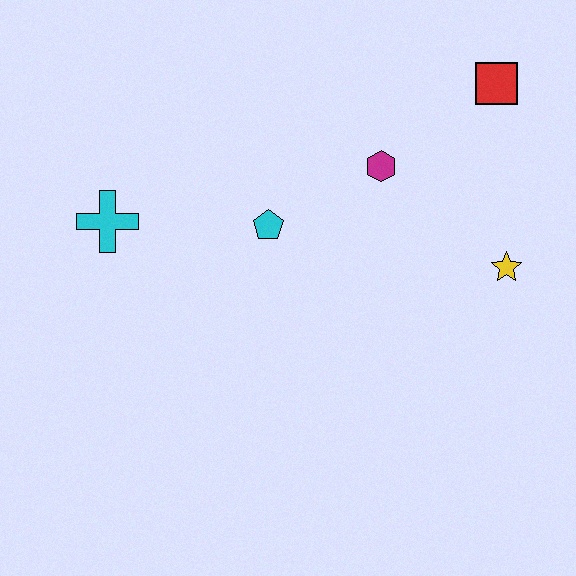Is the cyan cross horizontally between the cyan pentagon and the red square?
No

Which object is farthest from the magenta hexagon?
The cyan cross is farthest from the magenta hexagon.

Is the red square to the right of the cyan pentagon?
Yes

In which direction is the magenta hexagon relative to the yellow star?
The magenta hexagon is to the left of the yellow star.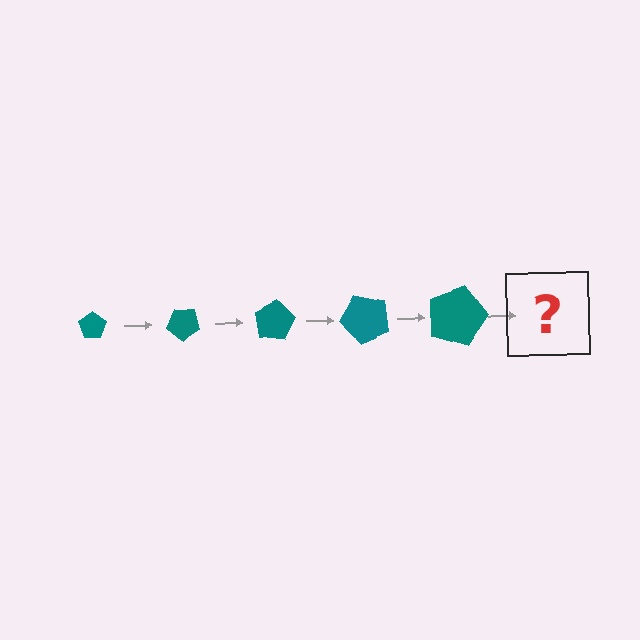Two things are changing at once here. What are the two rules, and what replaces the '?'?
The two rules are that the pentagon grows larger each step and it rotates 40 degrees each step. The '?' should be a pentagon, larger than the previous one and rotated 200 degrees from the start.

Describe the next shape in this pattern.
It should be a pentagon, larger than the previous one and rotated 200 degrees from the start.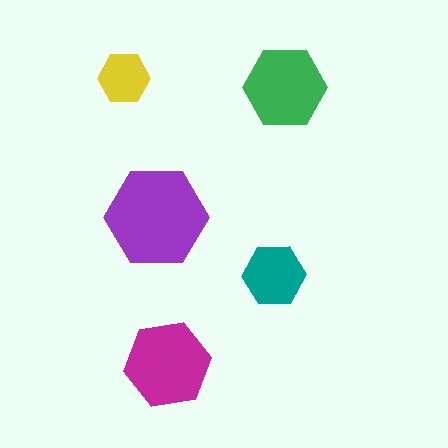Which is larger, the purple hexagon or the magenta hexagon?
The purple one.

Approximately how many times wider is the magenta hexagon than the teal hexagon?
About 1.5 times wider.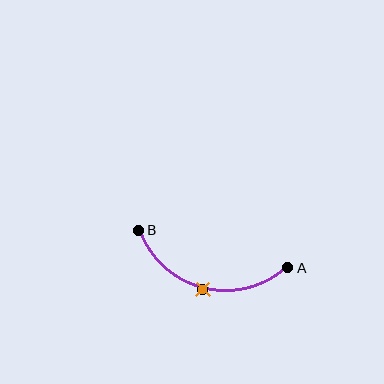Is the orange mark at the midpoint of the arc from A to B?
Yes. The orange mark lies on the arc at equal arc-length from both A and B — it is the arc midpoint.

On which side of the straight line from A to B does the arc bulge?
The arc bulges below the straight line connecting A and B.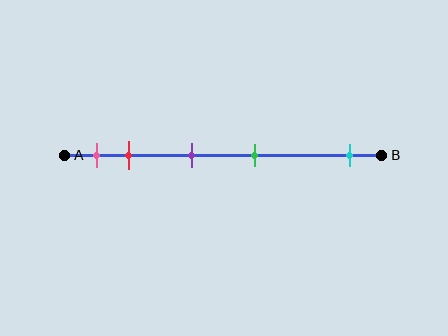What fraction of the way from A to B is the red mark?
The red mark is approximately 20% (0.2) of the way from A to B.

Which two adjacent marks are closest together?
The pink and red marks are the closest adjacent pair.